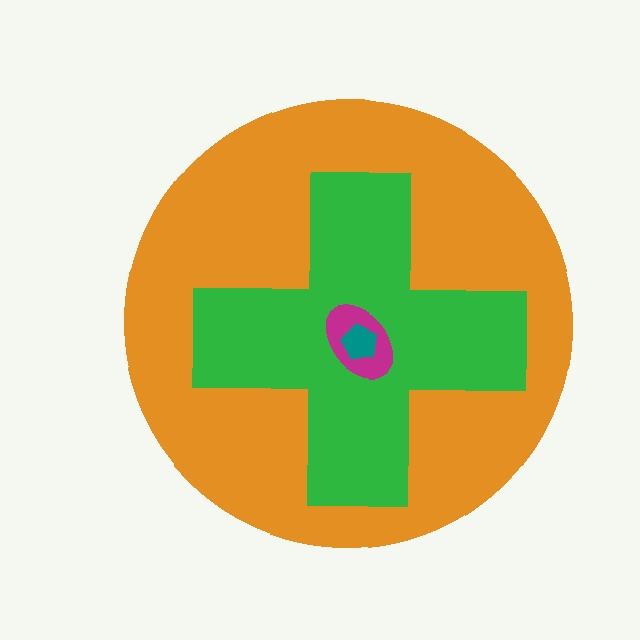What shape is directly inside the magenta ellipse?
The teal pentagon.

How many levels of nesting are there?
4.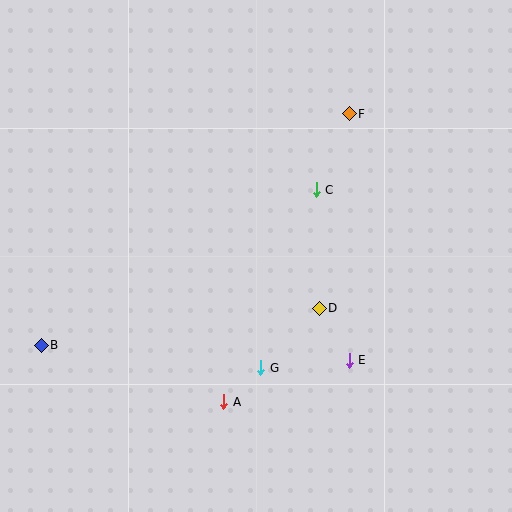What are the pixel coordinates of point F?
Point F is at (349, 114).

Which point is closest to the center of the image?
Point D at (319, 308) is closest to the center.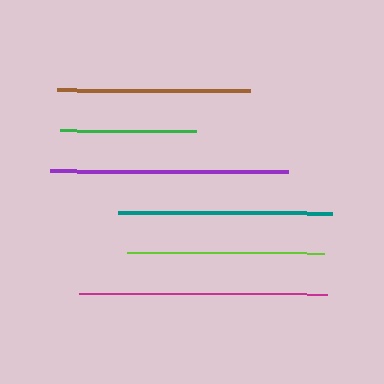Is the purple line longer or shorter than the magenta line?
The magenta line is longer than the purple line.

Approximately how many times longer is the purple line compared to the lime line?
The purple line is approximately 1.2 times the length of the lime line.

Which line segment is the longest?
The magenta line is the longest at approximately 248 pixels.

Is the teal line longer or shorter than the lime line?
The teal line is longer than the lime line.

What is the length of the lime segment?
The lime segment is approximately 197 pixels long.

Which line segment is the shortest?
The green line is the shortest at approximately 135 pixels.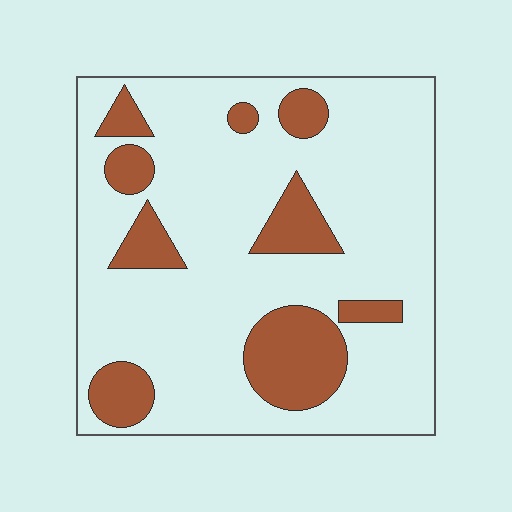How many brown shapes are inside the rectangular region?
9.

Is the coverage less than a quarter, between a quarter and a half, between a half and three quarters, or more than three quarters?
Less than a quarter.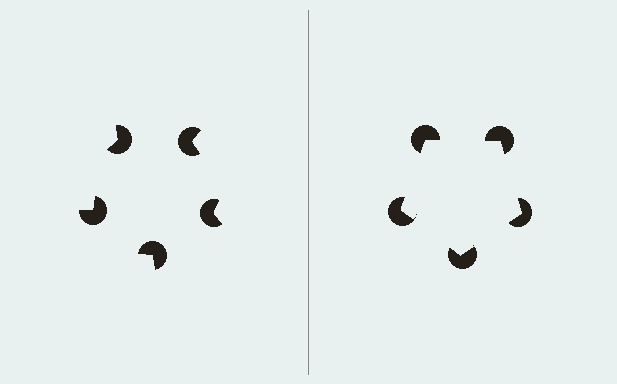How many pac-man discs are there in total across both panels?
10 — 5 on each side.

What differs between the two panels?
The pac-man discs are positioned identically on both sides; only the wedge orientations differ. On the right they align to a pentagon; on the left they are misaligned.